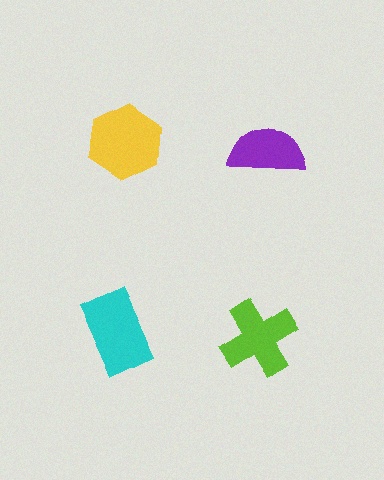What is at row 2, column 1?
A cyan rectangle.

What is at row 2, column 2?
A lime cross.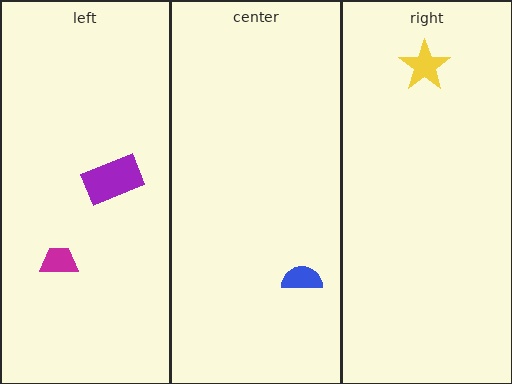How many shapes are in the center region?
1.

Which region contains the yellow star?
The right region.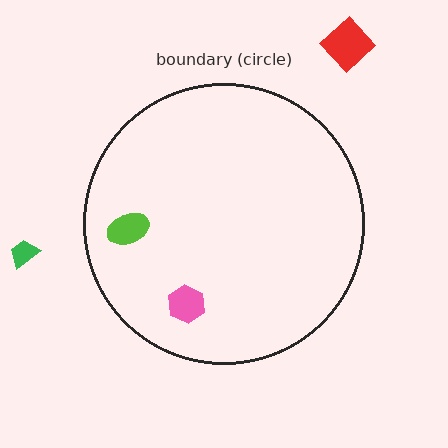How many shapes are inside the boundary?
2 inside, 2 outside.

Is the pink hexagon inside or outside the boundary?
Inside.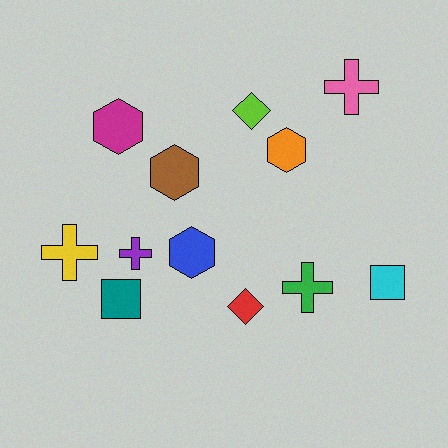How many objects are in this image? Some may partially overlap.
There are 12 objects.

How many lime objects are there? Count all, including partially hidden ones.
There is 1 lime object.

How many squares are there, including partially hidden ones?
There are 2 squares.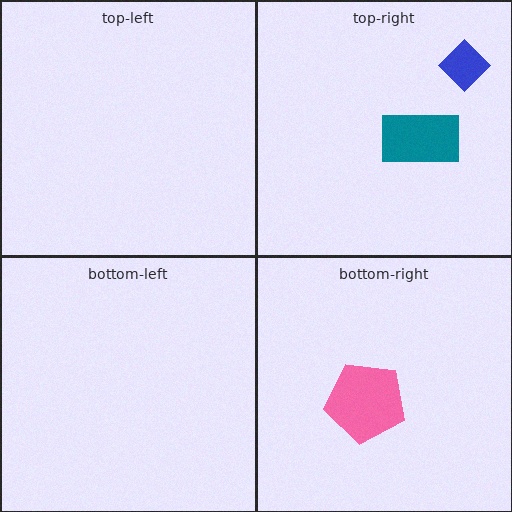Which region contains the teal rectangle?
The top-right region.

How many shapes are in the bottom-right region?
1.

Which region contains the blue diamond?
The top-right region.